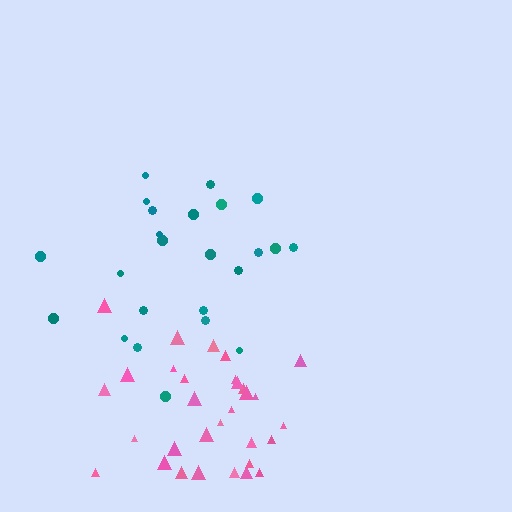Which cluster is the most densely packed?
Pink.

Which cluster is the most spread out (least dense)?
Teal.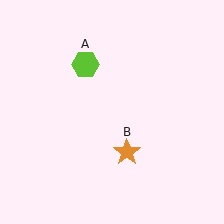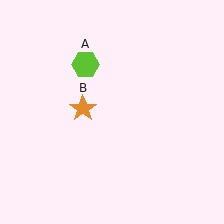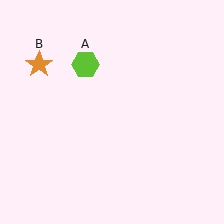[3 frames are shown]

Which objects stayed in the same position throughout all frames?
Lime hexagon (object A) remained stationary.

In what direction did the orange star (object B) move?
The orange star (object B) moved up and to the left.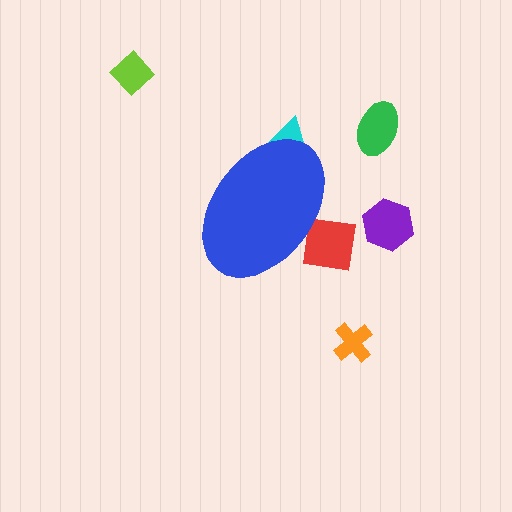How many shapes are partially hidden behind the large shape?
2 shapes are partially hidden.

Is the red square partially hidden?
Yes, the red square is partially hidden behind the blue ellipse.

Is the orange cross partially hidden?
No, the orange cross is fully visible.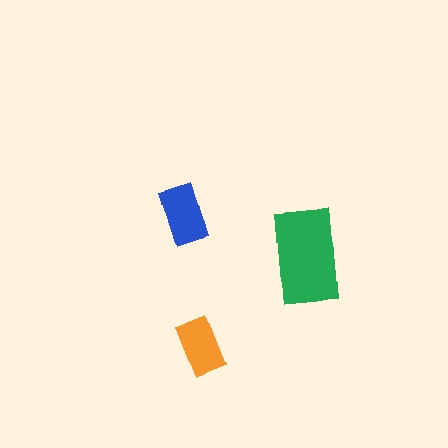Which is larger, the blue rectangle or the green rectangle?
The green one.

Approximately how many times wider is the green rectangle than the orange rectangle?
About 1.5 times wider.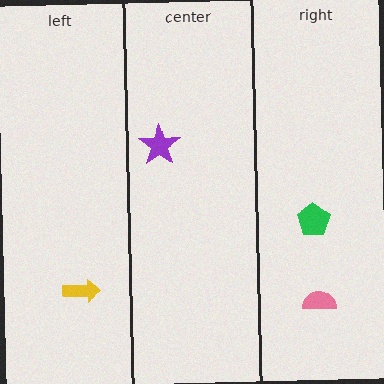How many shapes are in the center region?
1.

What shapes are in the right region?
The pink semicircle, the green pentagon.